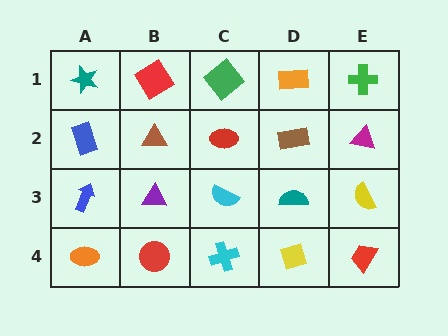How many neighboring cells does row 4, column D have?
3.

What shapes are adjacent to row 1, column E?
A magenta triangle (row 2, column E), an orange rectangle (row 1, column D).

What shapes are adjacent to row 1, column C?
A red ellipse (row 2, column C), a red diamond (row 1, column B), an orange rectangle (row 1, column D).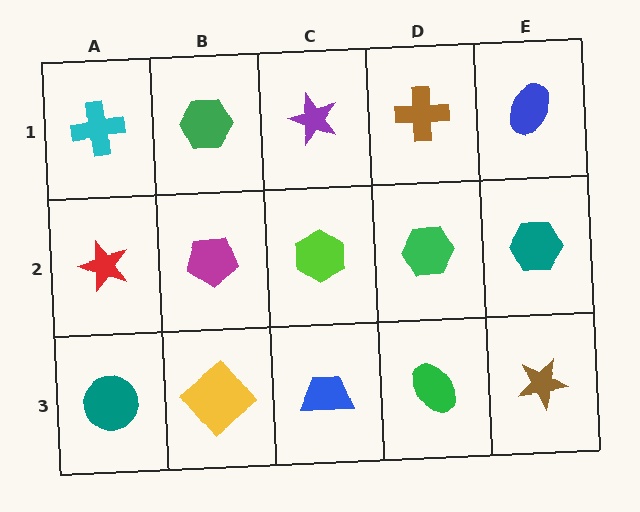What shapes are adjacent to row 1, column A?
A red star (row 2, column A), a green hexagon (row 1, column B).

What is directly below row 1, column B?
A magenta pentagon.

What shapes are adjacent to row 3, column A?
A red star (row 2, column A), a yellow diamond (row 3, column B).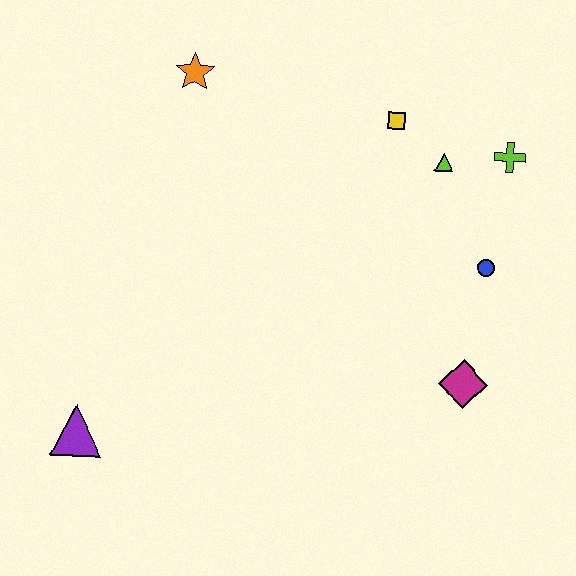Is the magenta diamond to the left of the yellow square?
No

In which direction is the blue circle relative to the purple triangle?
The blue circle is to the right of the purple triangle.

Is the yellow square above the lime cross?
Yes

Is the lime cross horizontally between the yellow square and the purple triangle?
No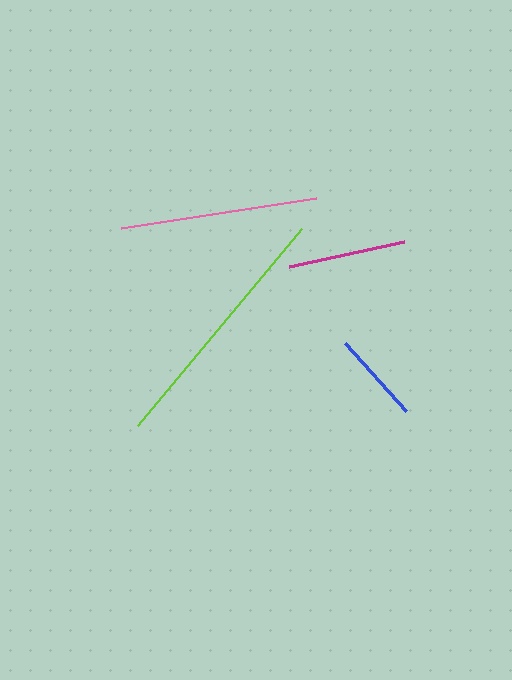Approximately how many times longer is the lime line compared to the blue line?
The lime line is approximately 2.8 times the length of the blue line.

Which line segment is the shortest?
The blue line is the shortest at approximately 92 pixels.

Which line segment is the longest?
The lime line is the longest at approximately 256 pixels.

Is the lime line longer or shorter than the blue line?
The lime line is longer than the blue line.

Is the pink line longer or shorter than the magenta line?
The pink line is longer than the magenta line.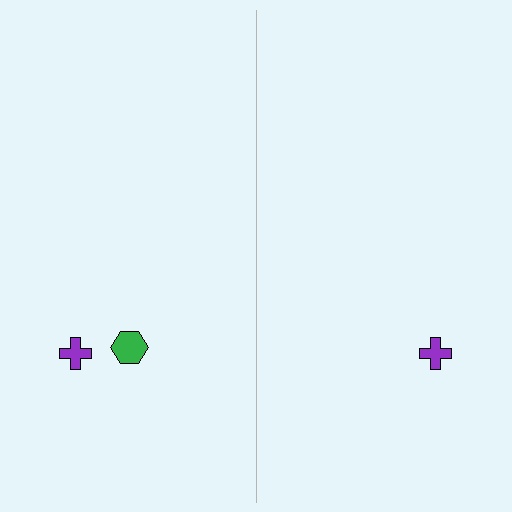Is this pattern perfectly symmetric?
No, the pattern is not perfectly symmetric. A green hexagon is missing from the right side.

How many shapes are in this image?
There are 3 shapes in this image.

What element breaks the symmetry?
A green hexagon is missing from the right side.